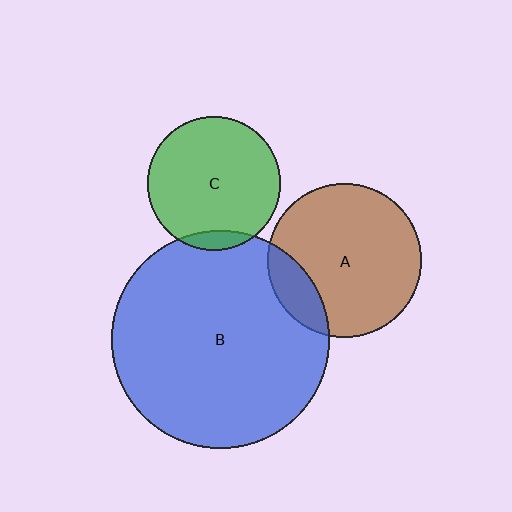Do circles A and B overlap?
Yes.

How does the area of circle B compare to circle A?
Approximately 2.0 times.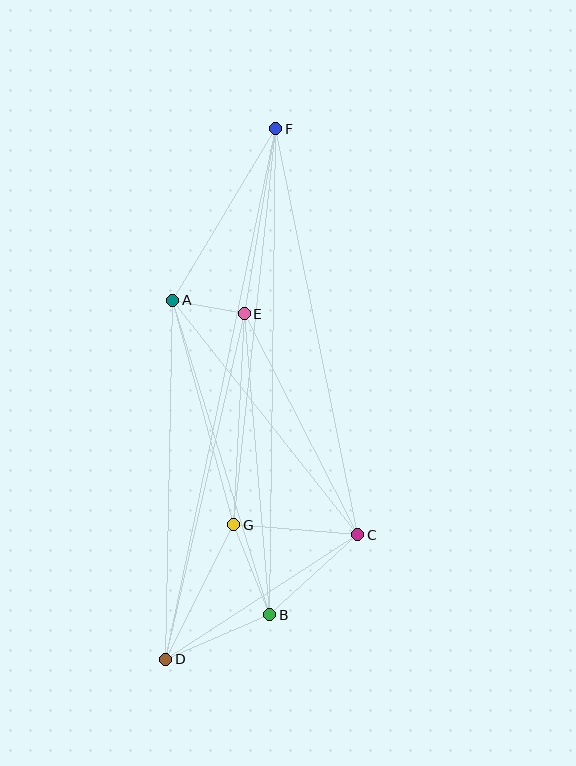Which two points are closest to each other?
Points A and E are closest to each other.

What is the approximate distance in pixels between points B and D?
The distance between B and D is approximately 113 pixels.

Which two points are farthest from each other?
Points D and F are farthest from each other.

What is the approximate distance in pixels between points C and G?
The distance between C and G is approximately 124 pixels.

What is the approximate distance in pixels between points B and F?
The distance between B and F is approximately 486 pixels.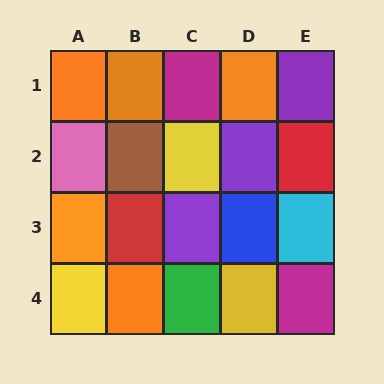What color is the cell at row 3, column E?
Cyan.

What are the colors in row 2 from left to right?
Pink, brown, yellow, purple, red.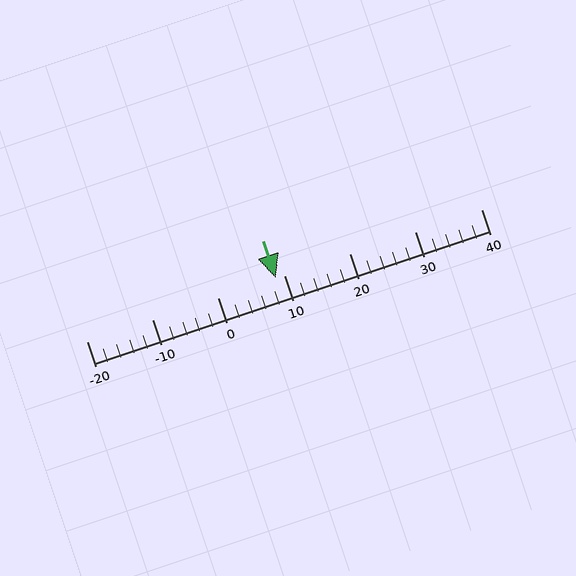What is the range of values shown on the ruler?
The ruler shows values from -20 to 40.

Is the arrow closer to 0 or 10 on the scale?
The arrow is closer to 10.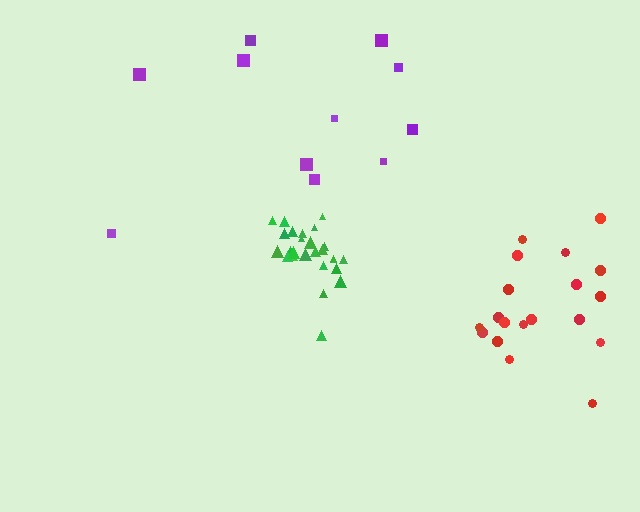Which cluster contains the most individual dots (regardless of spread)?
Green (26).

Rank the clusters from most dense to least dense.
green, red, purple.